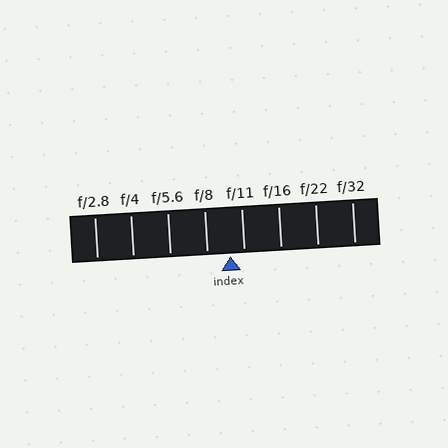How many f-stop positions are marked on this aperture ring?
There are 8 f-stop positions marked.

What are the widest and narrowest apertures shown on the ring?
The widest aperture shown is f/2.8 and the narrowest is f/32.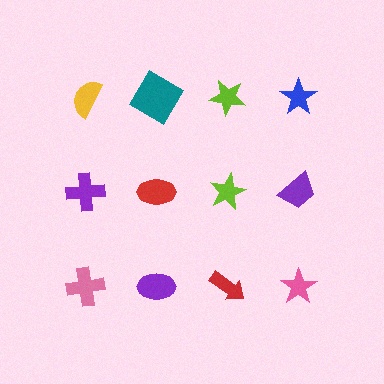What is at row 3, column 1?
A pink cross.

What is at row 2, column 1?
A purple cross.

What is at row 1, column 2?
A teal diamond.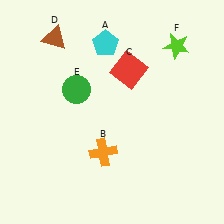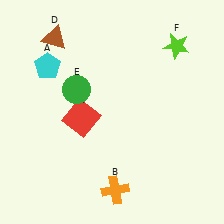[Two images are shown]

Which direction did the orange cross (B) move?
The orange cross (B) moved down.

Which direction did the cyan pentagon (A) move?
The cyan pentagon (A) moved left.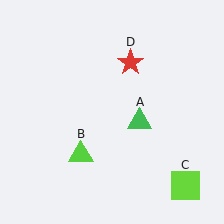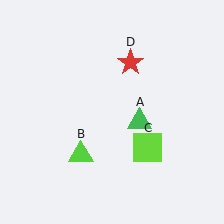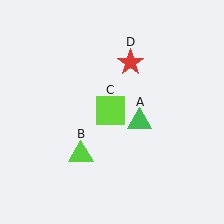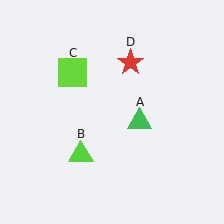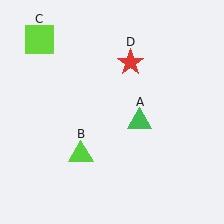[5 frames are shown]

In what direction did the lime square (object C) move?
The lime square (object C) moved up and to the left.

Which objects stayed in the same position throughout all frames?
Green triangle (object A) and lime triangle (object B) and red star (object D) remained stationary.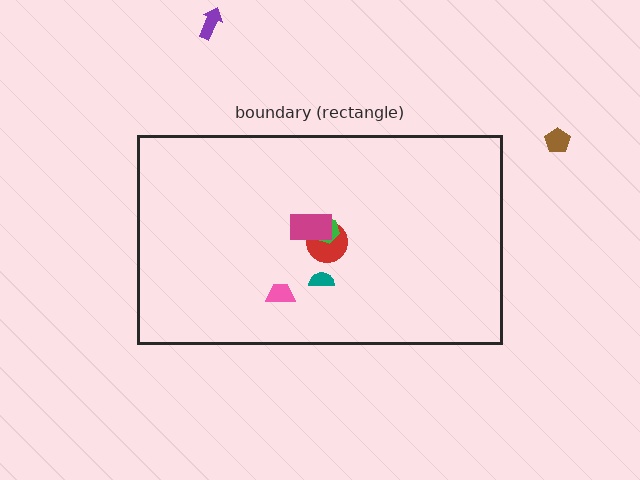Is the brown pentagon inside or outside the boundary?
Outside.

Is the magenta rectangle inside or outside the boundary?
Inside.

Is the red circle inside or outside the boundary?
Inside.